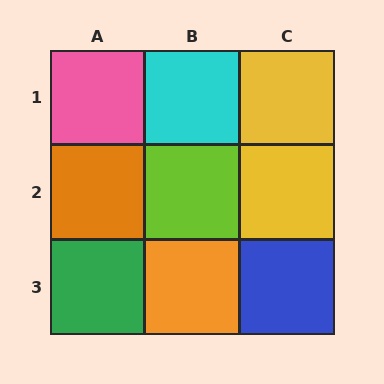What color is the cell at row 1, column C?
Yellow.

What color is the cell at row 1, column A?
Pink.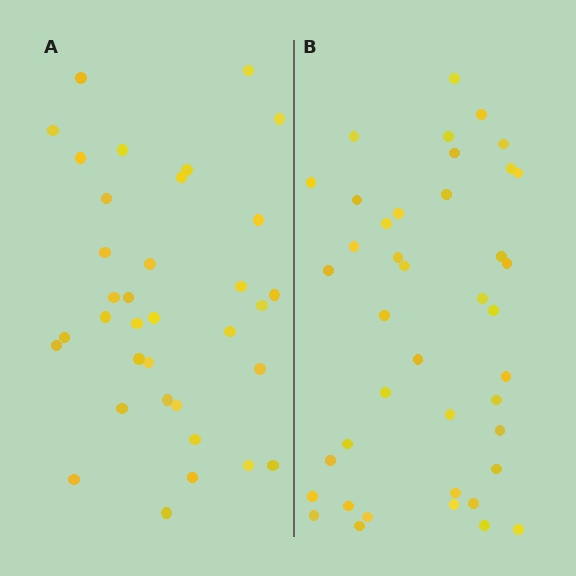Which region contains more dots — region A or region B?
Region B (the right region) has more dots.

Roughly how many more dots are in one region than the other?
Region B has about 6 more dots than region A.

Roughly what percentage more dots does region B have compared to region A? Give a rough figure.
About 15% more.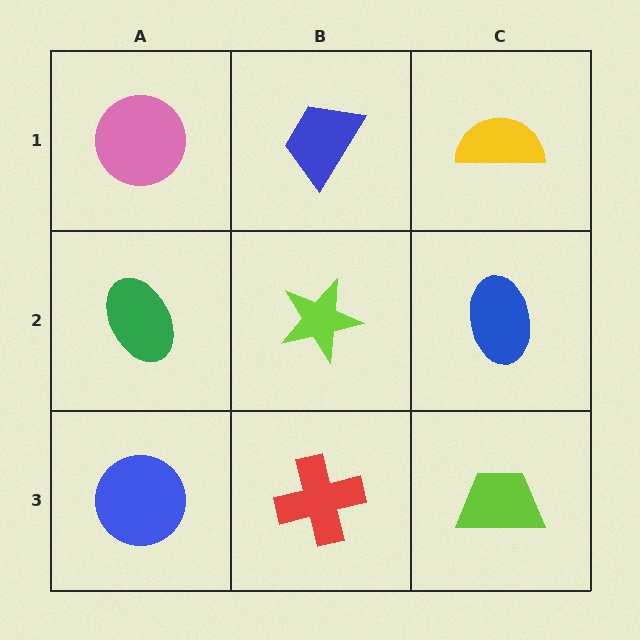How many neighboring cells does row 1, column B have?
3.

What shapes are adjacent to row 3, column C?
A blue ellipse (row 2, column C), a red cross (row 3, column B).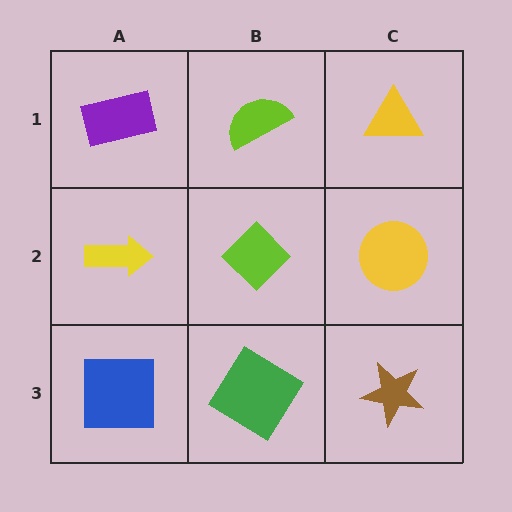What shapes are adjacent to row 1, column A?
A yellow arrow (row 2, column A), a lime semicircle (row 1, column B).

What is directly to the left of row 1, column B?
A purple rectangle.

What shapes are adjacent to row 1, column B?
A lime diamond (row 2, column B), a purple rectangle (row 1, column A), a yellow triangle (row 1, column C).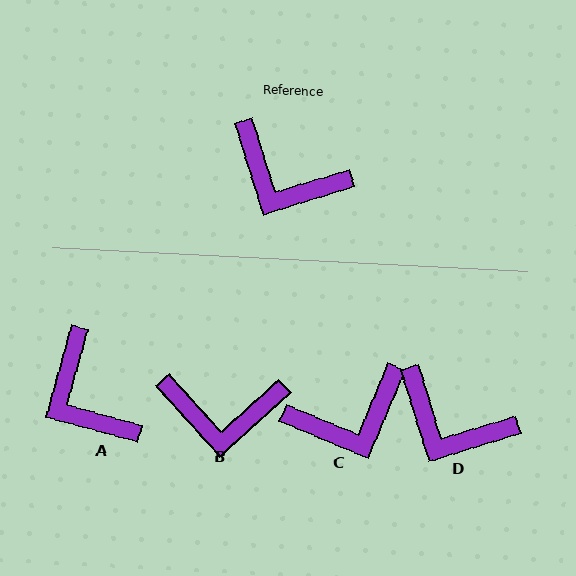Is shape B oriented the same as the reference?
No, it is off by about 25 degrees.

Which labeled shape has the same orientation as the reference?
D.